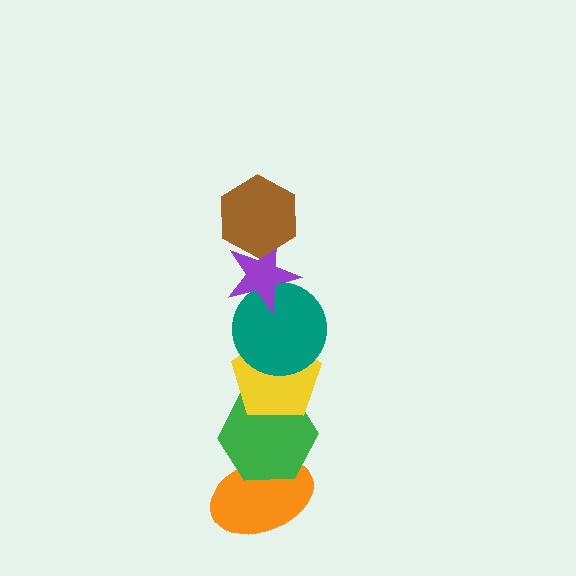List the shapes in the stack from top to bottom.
From top to bottom: the brown hexagon, the purple star, the teal circle, the yellow pentagon, the green hexagon, the orange ellipse.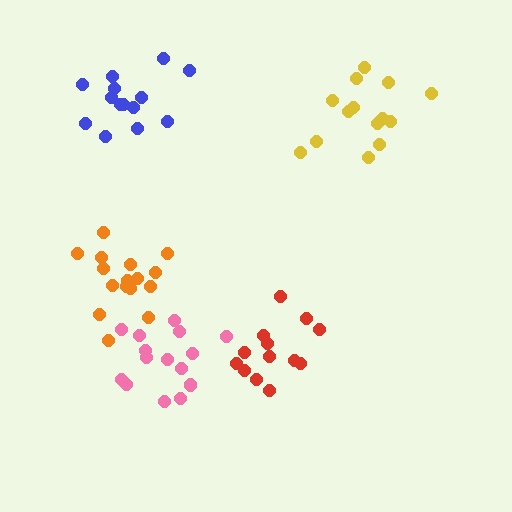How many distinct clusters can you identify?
There are 5 distinct clusters.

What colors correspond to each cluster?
The clusters are colored: yellow, pink, red, blue, orange.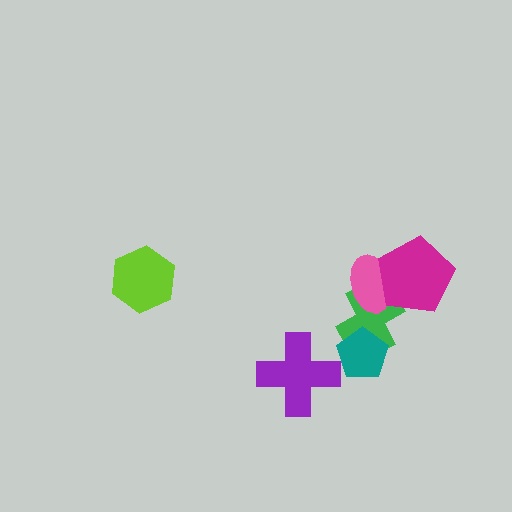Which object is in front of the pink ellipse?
The magenta pentagon is in front of the pink ellipse.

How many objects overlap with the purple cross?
0 objects overlap with the purple cross.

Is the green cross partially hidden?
Yes, it is partially covered by another shape.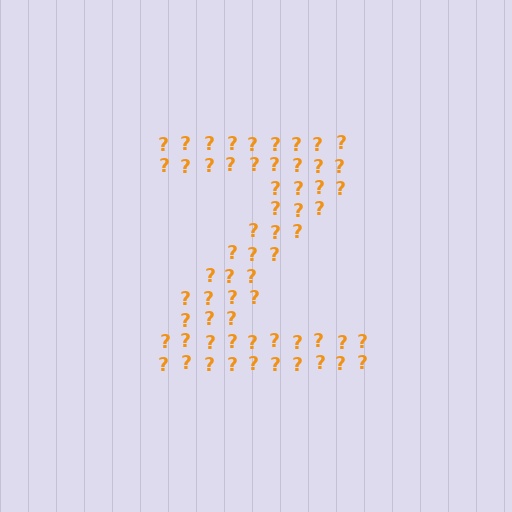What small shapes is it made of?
It is made of small question marks.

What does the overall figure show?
The overall figure shows the letter Z.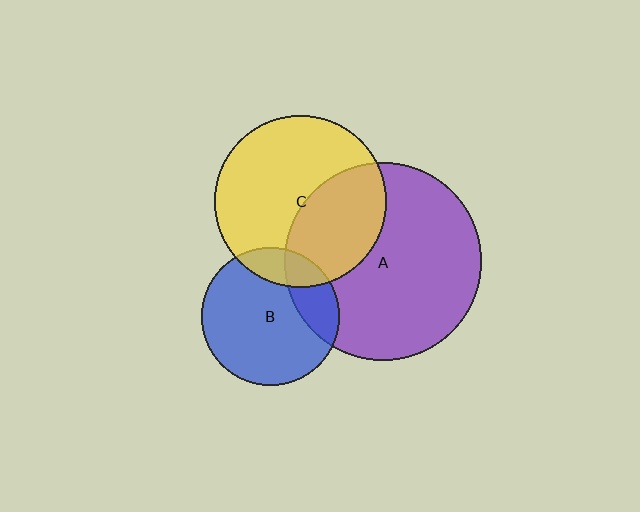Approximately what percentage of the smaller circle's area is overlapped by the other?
Approximately 15%.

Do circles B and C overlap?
Yes.